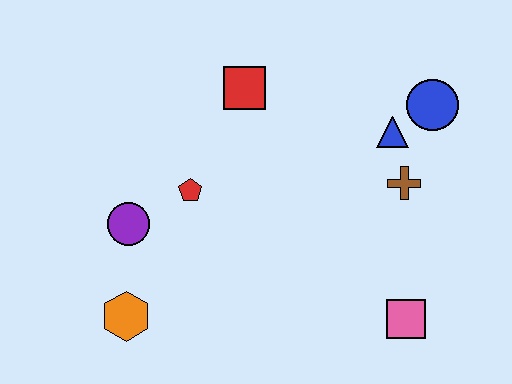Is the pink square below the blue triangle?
Yes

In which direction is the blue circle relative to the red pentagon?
The blue circle is to the right of the red pentagon.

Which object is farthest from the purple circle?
The blue circle is farthest from the purple circle.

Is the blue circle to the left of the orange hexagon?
No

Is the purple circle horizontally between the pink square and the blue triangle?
No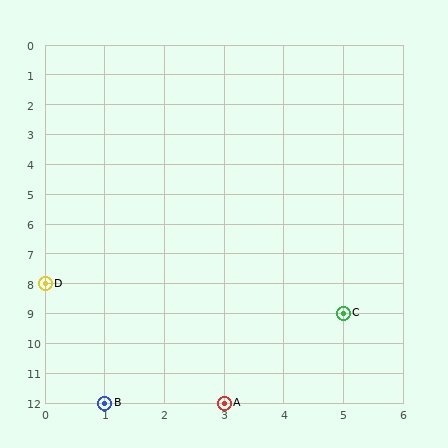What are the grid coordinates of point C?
Point C is at grid coordinates (5, 9).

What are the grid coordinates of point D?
Point D is at grid coordinates (0, 8).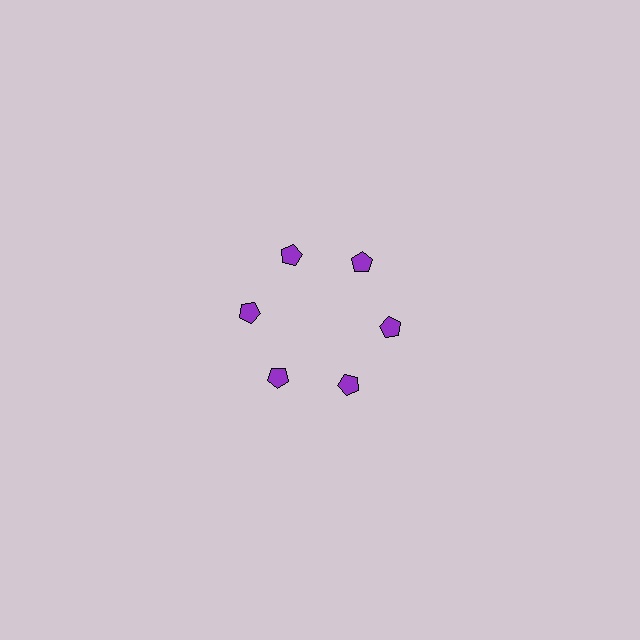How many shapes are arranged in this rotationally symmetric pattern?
There are 6 shapes, arranged in 6 groups of 1.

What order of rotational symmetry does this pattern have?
This pattern has 6-fold rotational symmetry.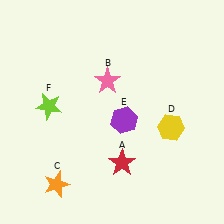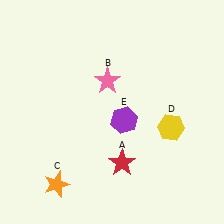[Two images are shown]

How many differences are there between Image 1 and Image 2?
There is 1 difference between the two images.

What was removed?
The lime star (F) was removed in Image 2.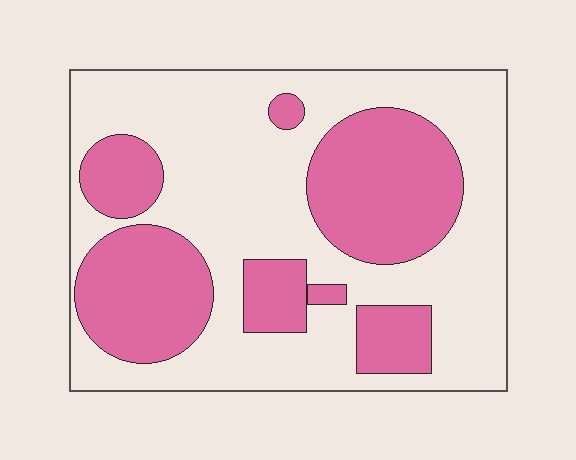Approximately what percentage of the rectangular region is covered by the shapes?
Approximately 35%.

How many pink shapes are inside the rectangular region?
7.